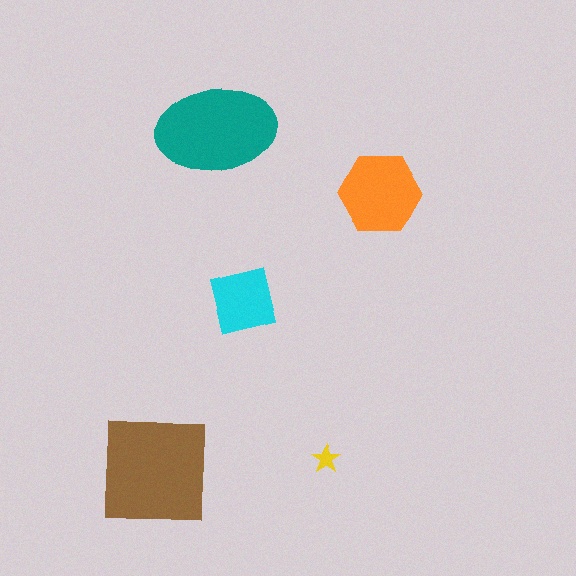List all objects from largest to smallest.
The brown square, the teal ellipse, the orange hexagon, the cyan square, the yellow star.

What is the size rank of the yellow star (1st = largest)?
5th.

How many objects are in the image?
There are 5 objects in the image.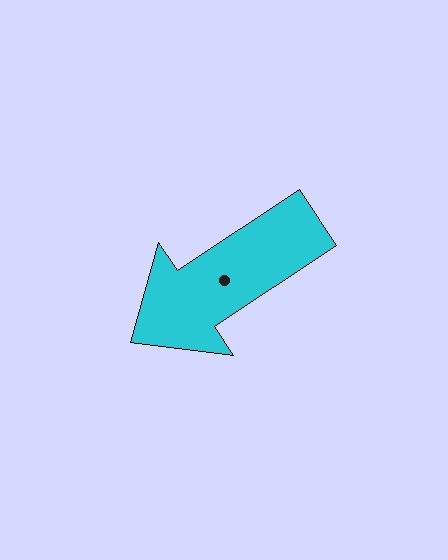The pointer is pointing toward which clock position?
Roughly 8 o'clock.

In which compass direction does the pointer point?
Southwest.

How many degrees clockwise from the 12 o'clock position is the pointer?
Approximately 236 degrees.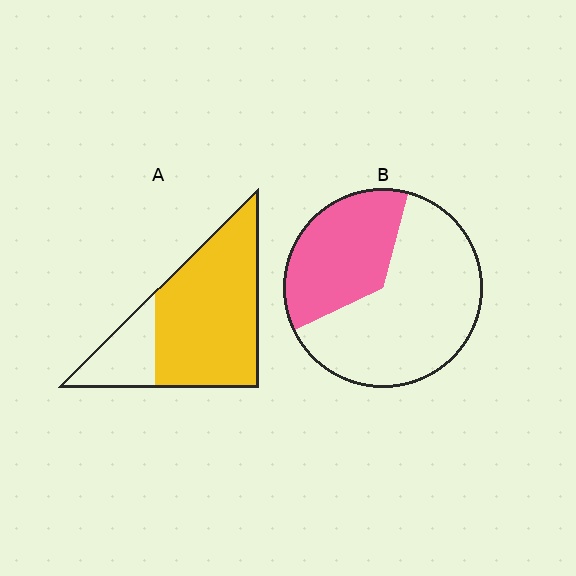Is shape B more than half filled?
No.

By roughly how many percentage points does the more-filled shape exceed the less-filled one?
By roughly 40 percentage points (A over B).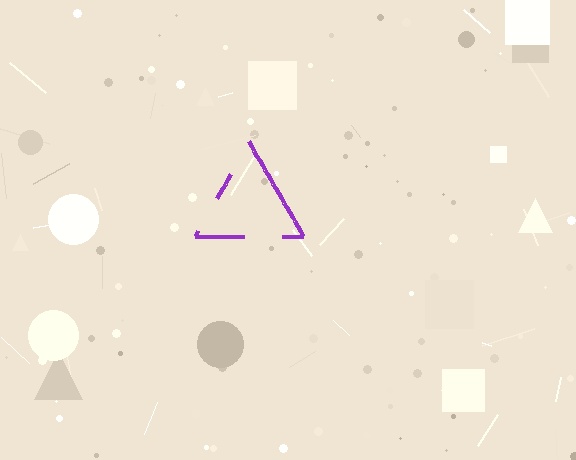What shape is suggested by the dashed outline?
The dashed outline suggests a triangle.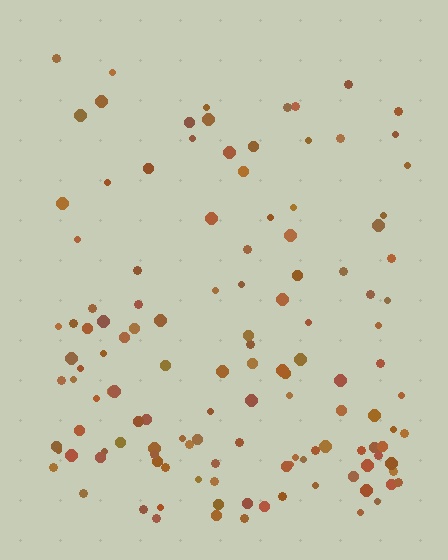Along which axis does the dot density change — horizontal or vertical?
Vertical.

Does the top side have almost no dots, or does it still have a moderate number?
Still a moderate number, just noticeably fewer than the bottom.